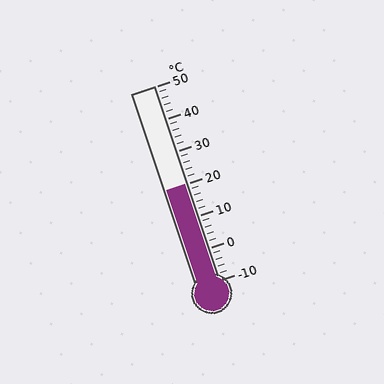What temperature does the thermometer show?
The thermometer shows approximately 20°C.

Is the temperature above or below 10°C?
The temperature is above 10°C.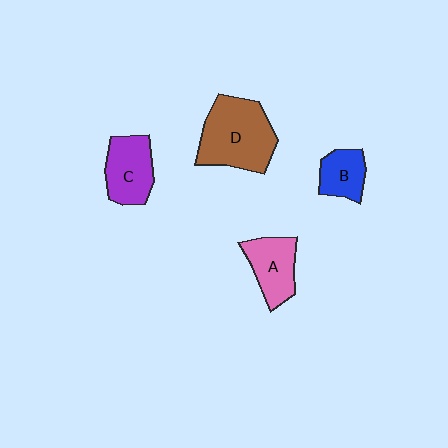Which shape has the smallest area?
Shape B (blue).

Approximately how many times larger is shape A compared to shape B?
Approximately 1.3 times.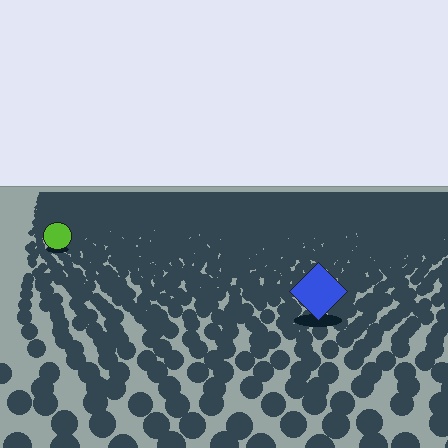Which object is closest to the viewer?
The blue diamond is closest. The texture marks near it are larger and more spread out.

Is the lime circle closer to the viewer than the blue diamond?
No. The blue diamond is closer — you can tell from the texture gradient: the ground texture is coarser near it.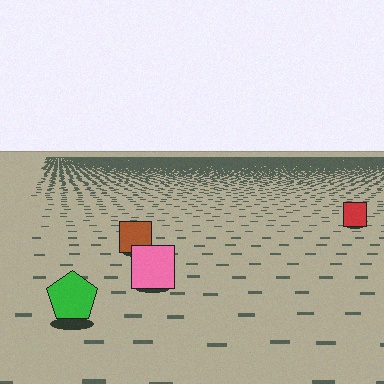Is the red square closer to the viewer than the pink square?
No. The pink square is closer — you can tell from the texture gradient: the ground texture is coarser near it.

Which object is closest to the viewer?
The green pentagon is closest. The texture marks near it are larger and more spread out.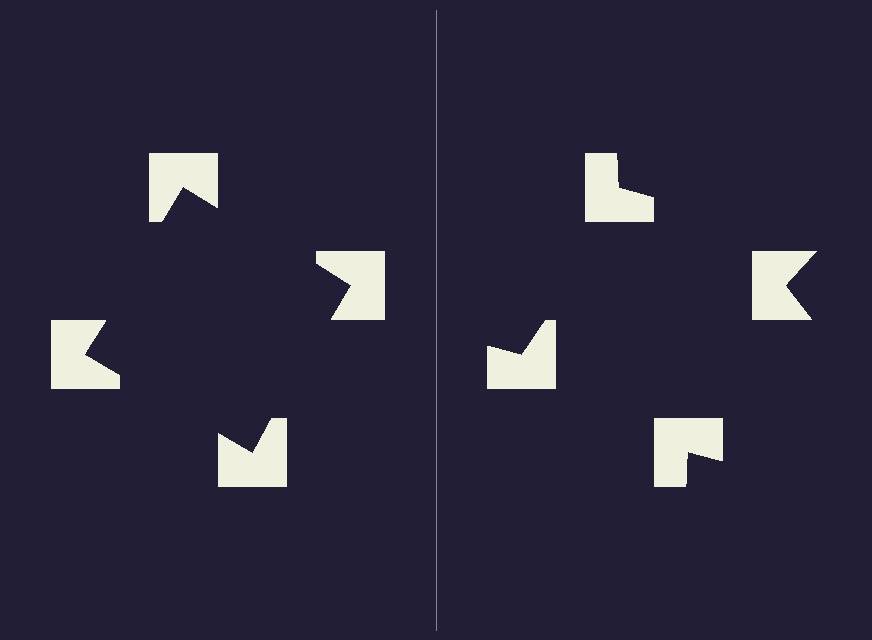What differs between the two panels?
The notched squares are positioned identically on both sides; only the wedge orientations differ. On the left they align to a square; on the right they are misaligned.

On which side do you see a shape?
An illusory square appears on the left side. On the right side the wedge cuts are rotated, so no coherent shape forms.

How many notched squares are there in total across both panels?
8 — 4 on each side.